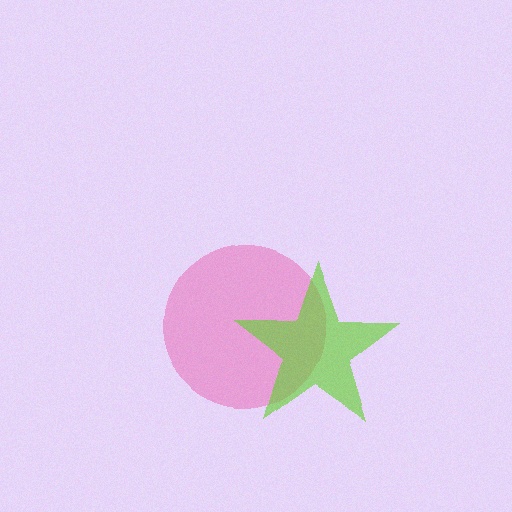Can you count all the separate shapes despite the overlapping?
Yes, there are 2 separate shapes.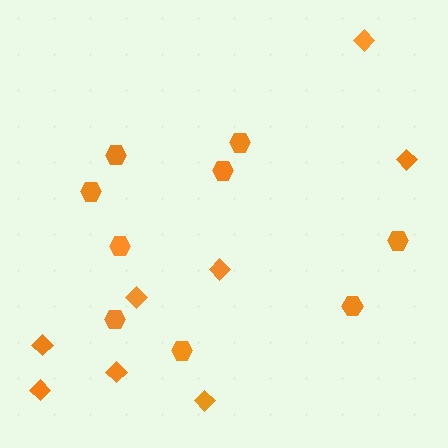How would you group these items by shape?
There are 2 groups: one group of diamonds (8) and one group of hexagons (9).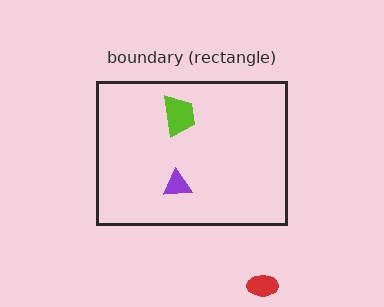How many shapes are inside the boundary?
2 inside, 1 outside.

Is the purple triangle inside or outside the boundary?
Inside.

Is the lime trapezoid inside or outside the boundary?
Inside.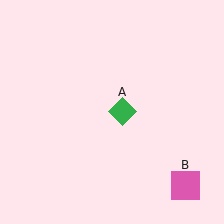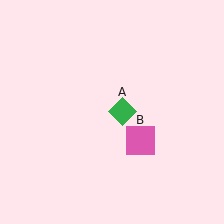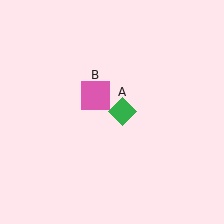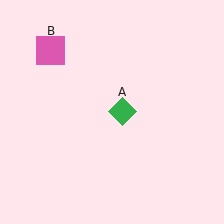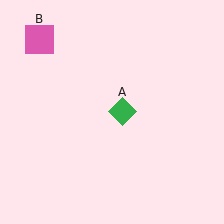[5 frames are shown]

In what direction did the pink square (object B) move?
The pink square (object B) moved up and to the left.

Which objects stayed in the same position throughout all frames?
Green diamond (object A) remained stationary.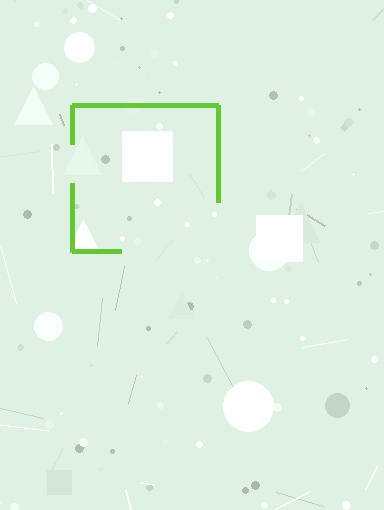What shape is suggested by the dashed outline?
The dashed outline suggests a square.